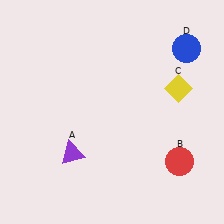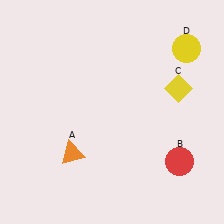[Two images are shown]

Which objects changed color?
A changed from purple to orange. D changed from blue to yellow.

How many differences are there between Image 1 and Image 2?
There are 2 differences between the two images.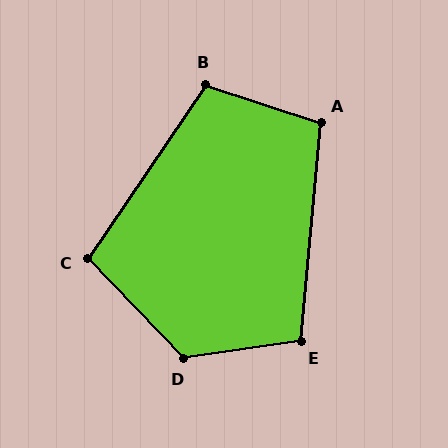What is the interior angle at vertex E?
Approximately 104 degrees (obtuse).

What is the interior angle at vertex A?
Approximately 103 degrees (obtuse).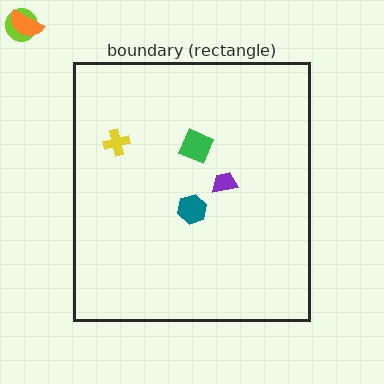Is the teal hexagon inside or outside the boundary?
Inside.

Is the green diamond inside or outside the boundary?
Inside.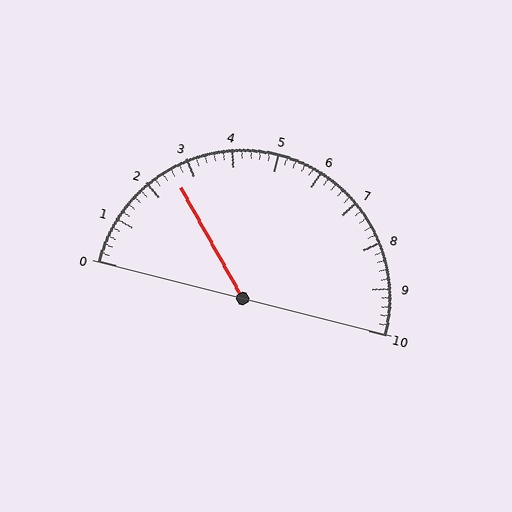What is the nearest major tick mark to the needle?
The nearest major tick mark is 3.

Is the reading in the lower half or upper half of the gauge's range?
The reading is in the lower half of the range (0 to 10).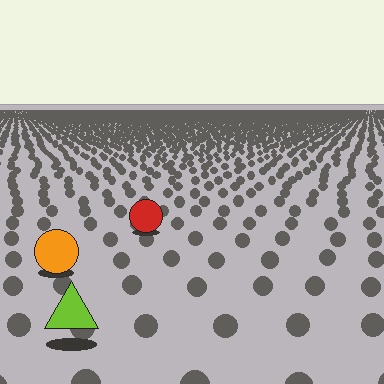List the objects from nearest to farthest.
From nearest to farthest: the lime triangle, the orange circle, the red circle.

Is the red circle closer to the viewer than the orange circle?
No. The orange circle is closer — you can tell from the texture gradient: the ground texture is coarser near it.